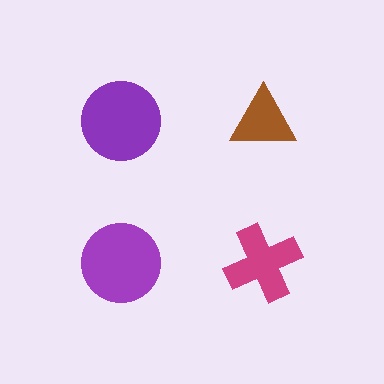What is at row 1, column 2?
A brown triangle.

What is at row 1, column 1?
A purple circle.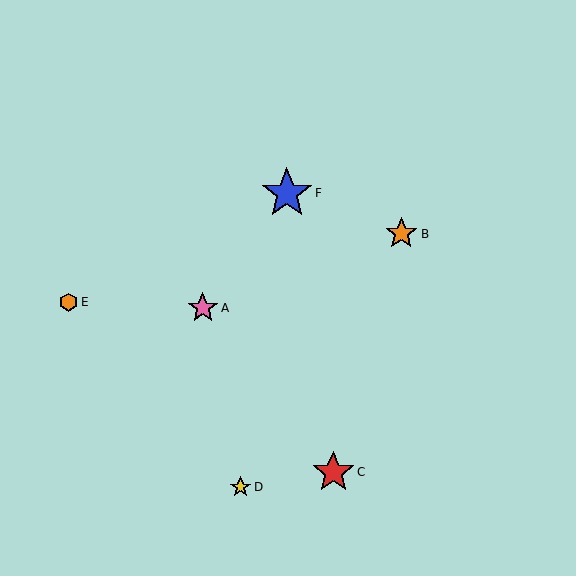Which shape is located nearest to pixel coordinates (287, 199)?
The blue star (labeled F) at (287, 193) is nearest to that location.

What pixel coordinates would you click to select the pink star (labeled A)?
Click at (203, 308) to select the pink star A.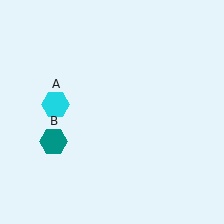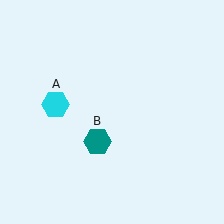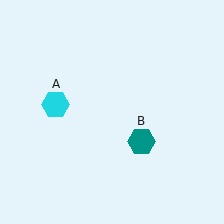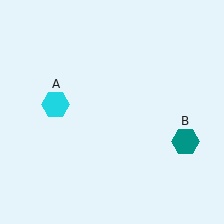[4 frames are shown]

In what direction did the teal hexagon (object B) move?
The teal hexagon (object B) moved right.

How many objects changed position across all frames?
1 object changed position: teal hexagon (object B).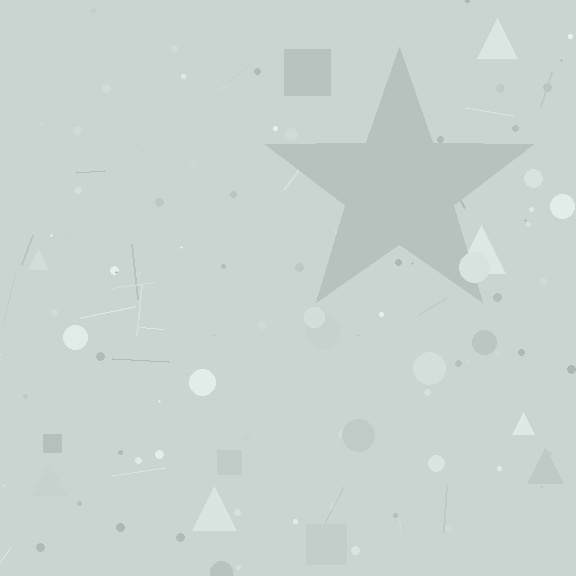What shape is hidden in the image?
A star is hidden in the image.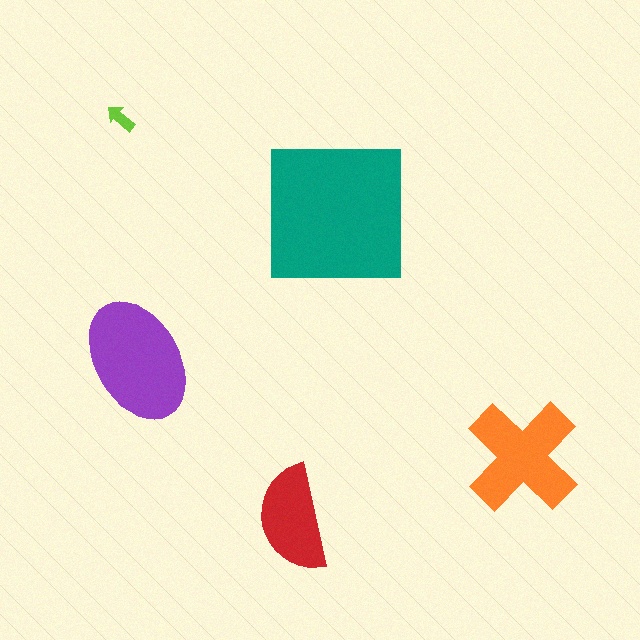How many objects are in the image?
There are 5 objects in the image.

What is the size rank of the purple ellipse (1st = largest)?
2nd.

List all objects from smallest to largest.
The lime arrow, the red semicircle, the orange cross, the purple ellipse, the teal square.